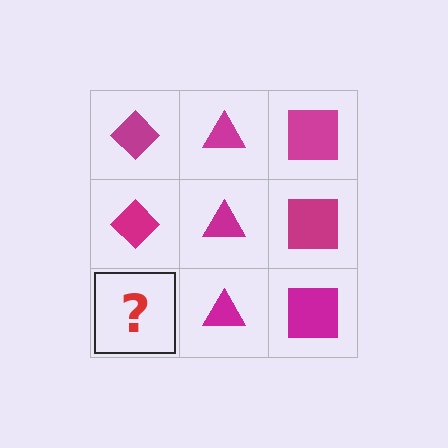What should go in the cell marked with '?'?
The missing cell should contain a magenta diamond.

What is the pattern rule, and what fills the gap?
The rule is that each column has a consistent shape. The gap should be filled with a magenta diamond.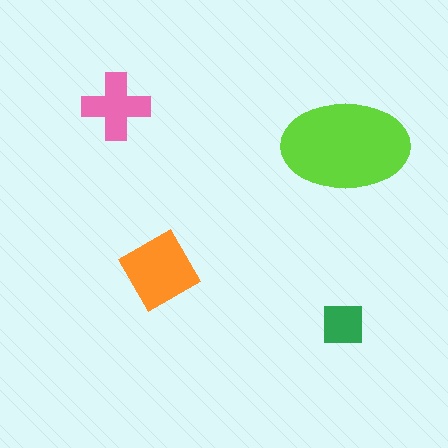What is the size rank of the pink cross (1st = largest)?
3rd.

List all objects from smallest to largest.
The green square, the pink cross, the orange diamond, the lime ellipse.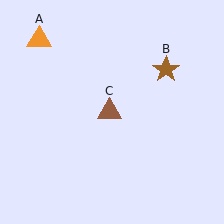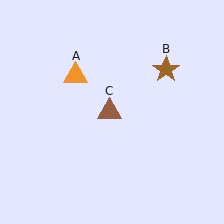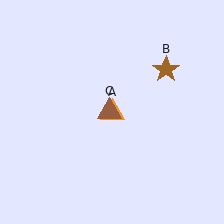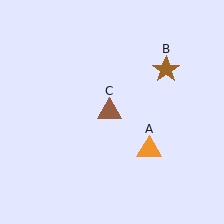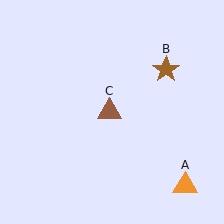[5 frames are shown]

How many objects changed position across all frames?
1 object changed position: orange triangle (object A).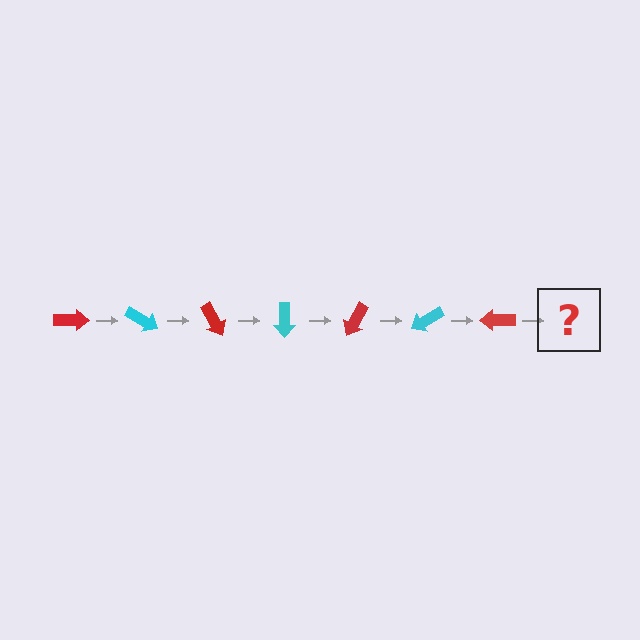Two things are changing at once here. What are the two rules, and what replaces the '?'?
The two rules are that it rotates 30 degrees each step and the color cycles through red and cyan. The '?' should be a cyan arrow, rotated 210 degrees from the start.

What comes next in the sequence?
The next element should be a cyan arrow, rotated 210 degrees from the start.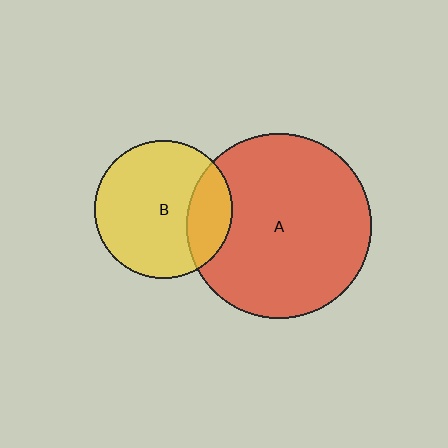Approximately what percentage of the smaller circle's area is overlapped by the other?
Approximately 25%.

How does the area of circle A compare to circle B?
Approximately 1.8 times.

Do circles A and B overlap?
Yes.